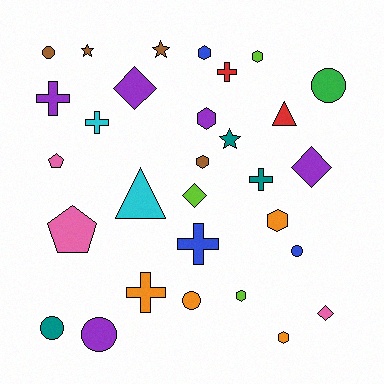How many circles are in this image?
There are 6 circles.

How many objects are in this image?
There are 30 objects.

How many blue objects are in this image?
There are 3 blue objects.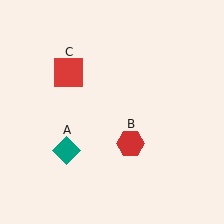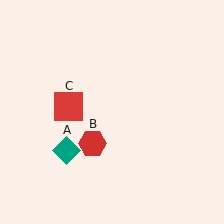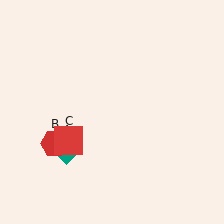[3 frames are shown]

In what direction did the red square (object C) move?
The red square (object C) moved down.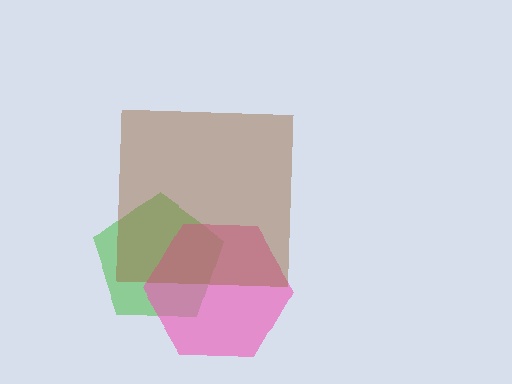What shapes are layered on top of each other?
The layered shapes are: a green pentagon, a pink hexagon, a brown square.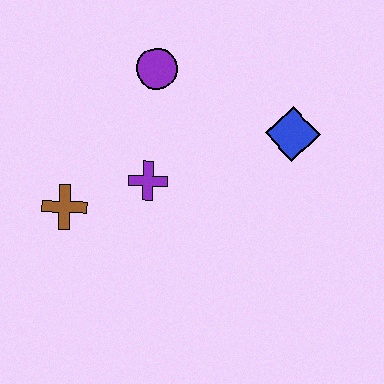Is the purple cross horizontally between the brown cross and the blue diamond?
Yes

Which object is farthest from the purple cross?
The blue diamond is farthest from the purple cross.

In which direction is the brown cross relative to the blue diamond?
The brown cross is to the left of the blue diamond.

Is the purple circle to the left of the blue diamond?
Yes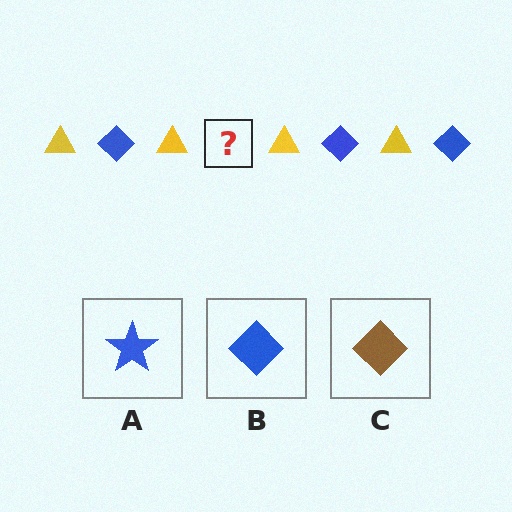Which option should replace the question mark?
Option B.